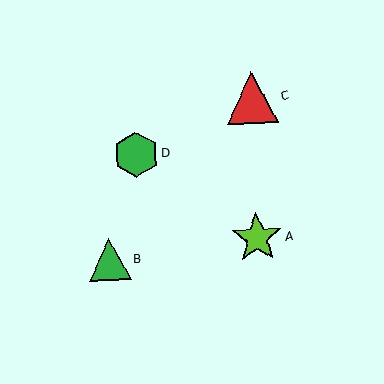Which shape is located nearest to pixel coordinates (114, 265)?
The green triangle (labeled B) at (109, 260) is nearest to that location.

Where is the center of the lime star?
The center of the lime star is at (257, 238).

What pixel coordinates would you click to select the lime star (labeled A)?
Click at (257, 238) to select the lime star A.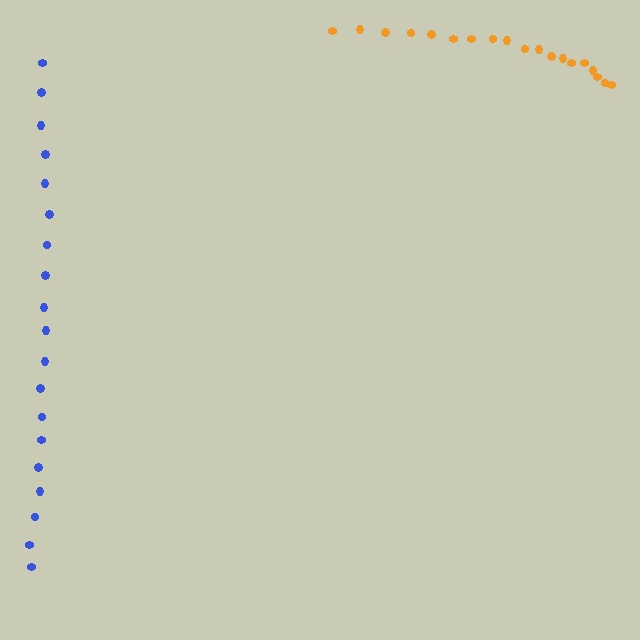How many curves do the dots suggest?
There are 2 distinct paths.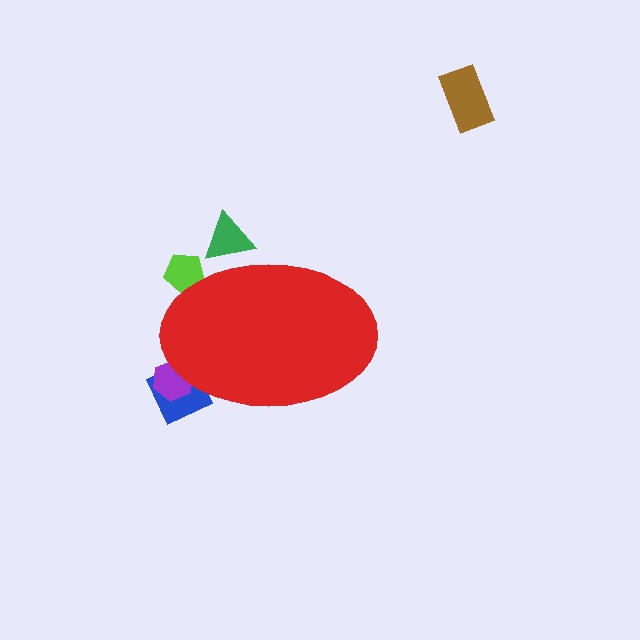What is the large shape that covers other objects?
A red ellipse.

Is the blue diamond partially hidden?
Yes, the blue diamond is partially hidden behind the red ellipse.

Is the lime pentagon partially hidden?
Yes, the lime pentagon is partially hidden behind the red ellipse.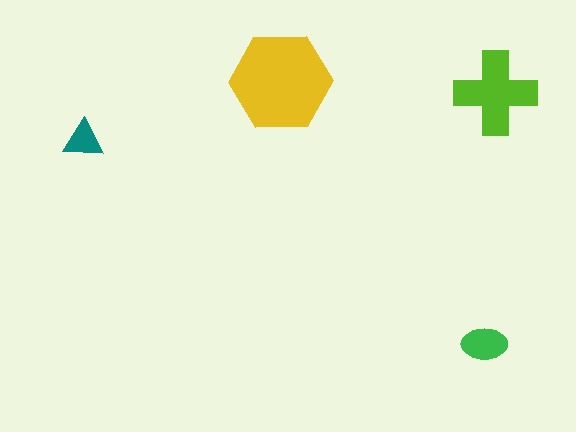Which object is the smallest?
The teal triangle.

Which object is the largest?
The yellow hexagon.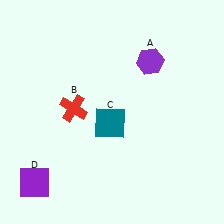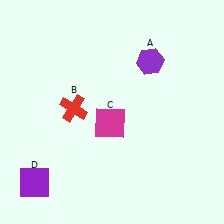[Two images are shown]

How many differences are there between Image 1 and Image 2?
There is 1 difference between the two images.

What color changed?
The square (C) changed from teal in Image 1 to magenta in Image 2.